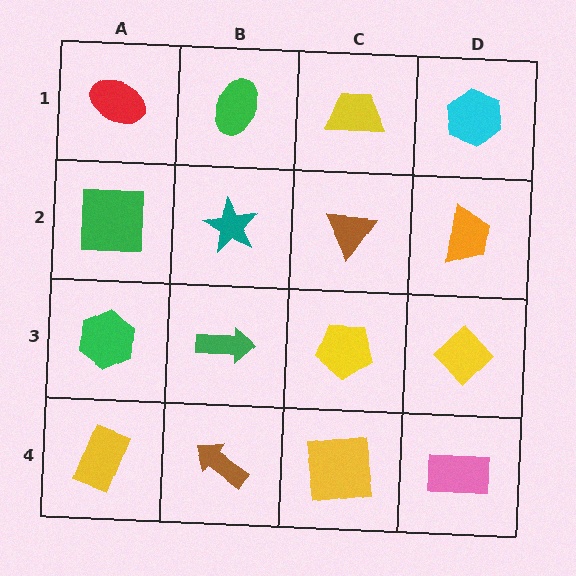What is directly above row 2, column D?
A cyan hexagon.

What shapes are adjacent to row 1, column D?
An orange trapezoid (row 2, column D), a yellow trapezoid (row 1, column C).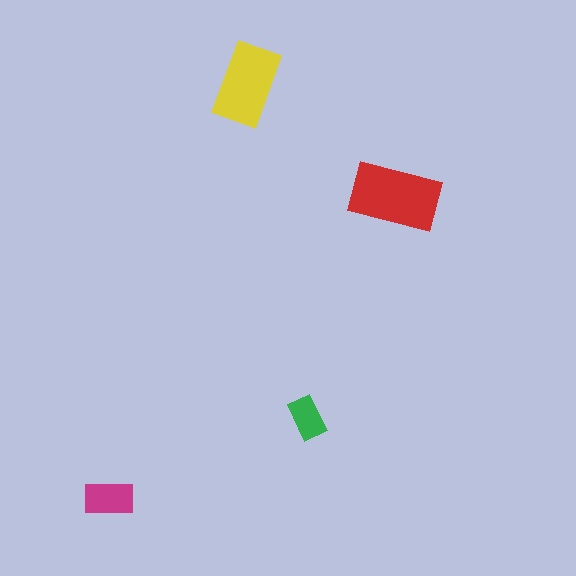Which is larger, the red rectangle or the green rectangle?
The red one.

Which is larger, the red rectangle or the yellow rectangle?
The red one.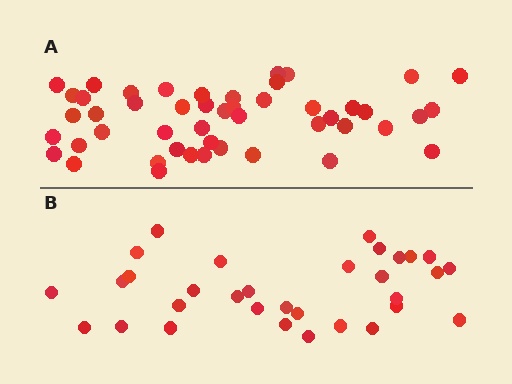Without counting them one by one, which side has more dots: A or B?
Region A (the top region) has more dots.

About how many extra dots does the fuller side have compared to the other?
Region A has approximately 15 more dots than region B.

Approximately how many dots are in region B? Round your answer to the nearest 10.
About 30 dots. (The exact count is 32, which rounds to 30.)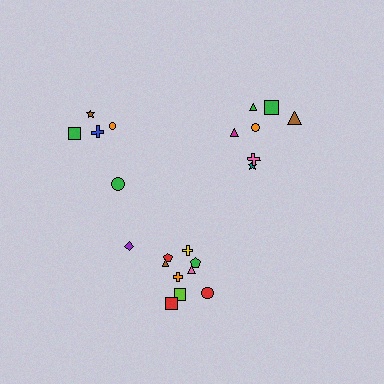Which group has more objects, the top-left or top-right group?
The top-right group.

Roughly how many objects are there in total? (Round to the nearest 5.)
Roughly 20 objects in total.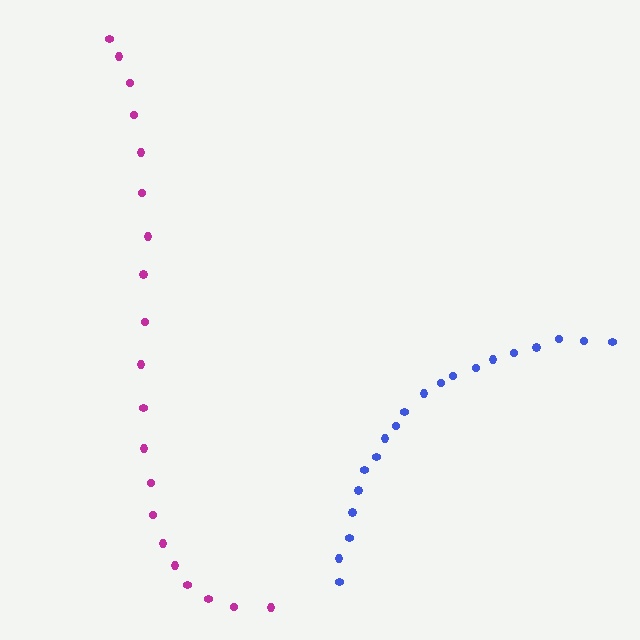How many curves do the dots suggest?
There are 2 distinct paths.